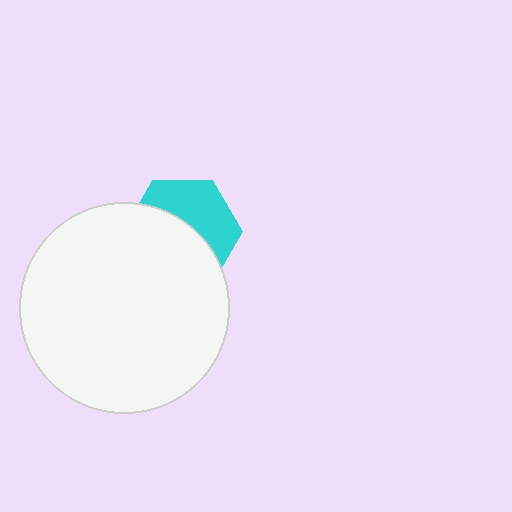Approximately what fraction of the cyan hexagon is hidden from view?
Roughly 56% of the cyan hexagon is hidden behind the white circle.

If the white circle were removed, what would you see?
You would see the complete cyan hexagon.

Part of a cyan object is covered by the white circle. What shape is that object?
It is a hexagon.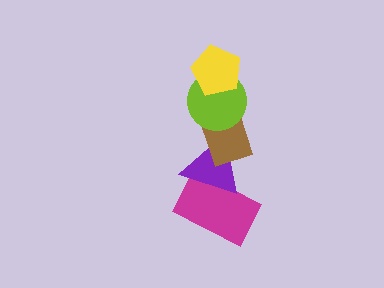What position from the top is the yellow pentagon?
The yellow pentagon is 1st from the top.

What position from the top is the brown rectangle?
The brown rectangle is 3rd from the top.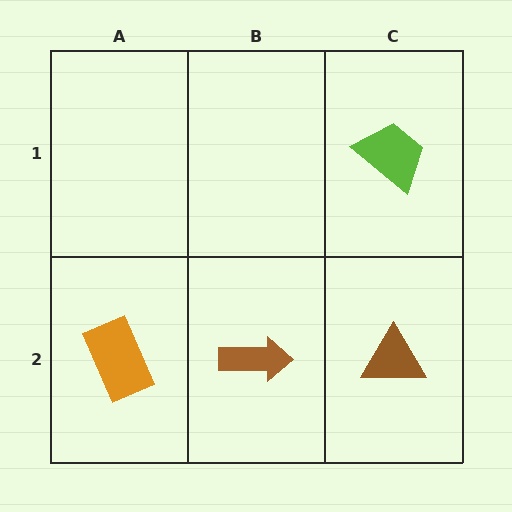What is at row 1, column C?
A lime trapezoid.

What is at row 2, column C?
A brown triangle.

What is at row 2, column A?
An orange rectangle.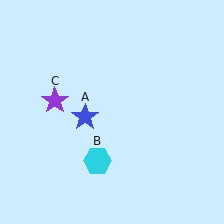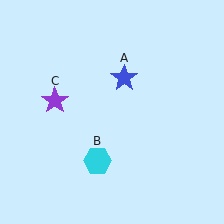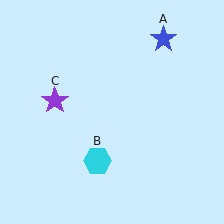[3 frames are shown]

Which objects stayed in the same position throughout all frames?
Cyan hexagon (object B) and purple star (object C) remained stationary.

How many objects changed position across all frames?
1 object changed position: blue star (object A).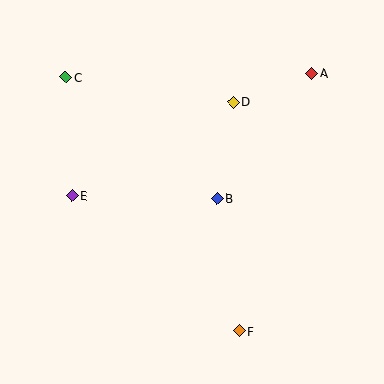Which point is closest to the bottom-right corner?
Point F is closest to the bottom-right corner.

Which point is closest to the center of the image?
Point B at (217, 198) is closest to the center.